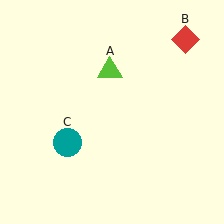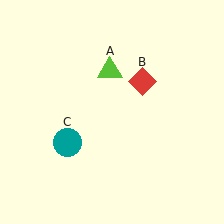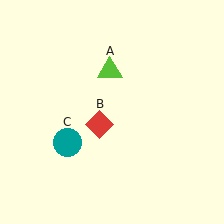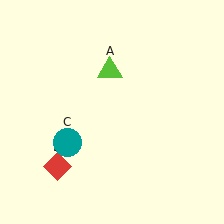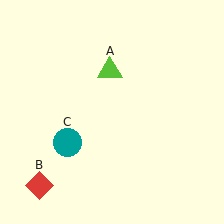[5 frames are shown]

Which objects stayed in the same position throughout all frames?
Lime triangle (object A) and teal circle (object C) remained stationary.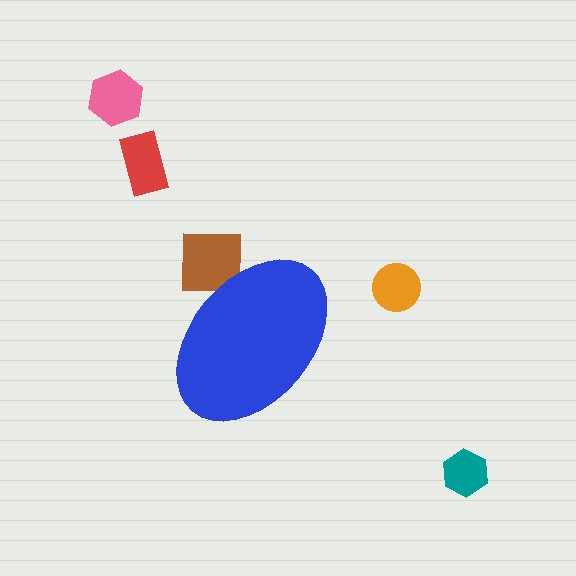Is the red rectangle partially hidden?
No, the red rectangle is fully visible.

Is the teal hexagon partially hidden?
No, the teal hexagon is fully visible.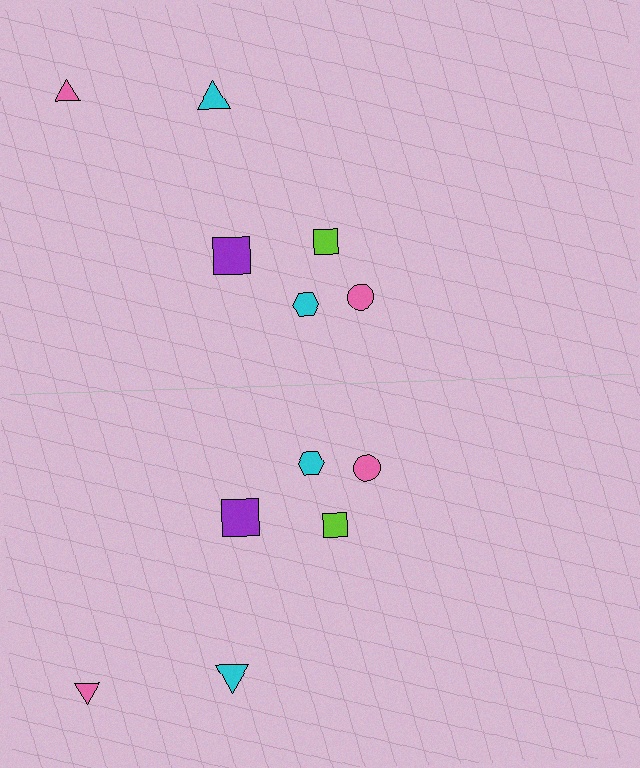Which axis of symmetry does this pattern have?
The pattern has a horizontal axis of symmetry running through the center of the image.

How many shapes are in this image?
There are 12 shapes in this image.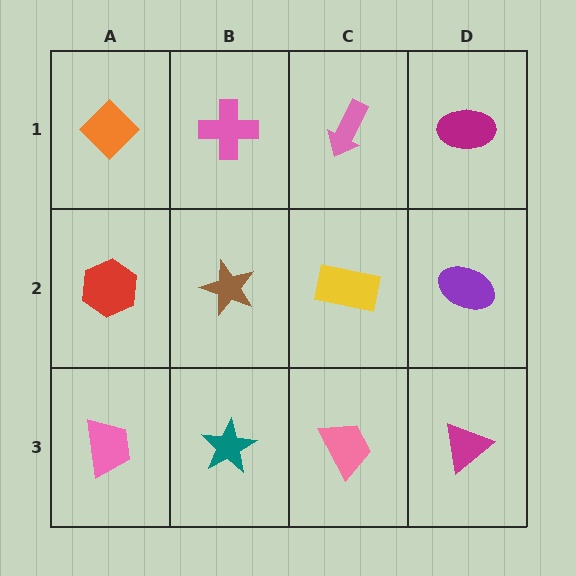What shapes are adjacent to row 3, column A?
A red hexagon (row 2, column A), a teal star (row 3, column B).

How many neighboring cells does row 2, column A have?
3.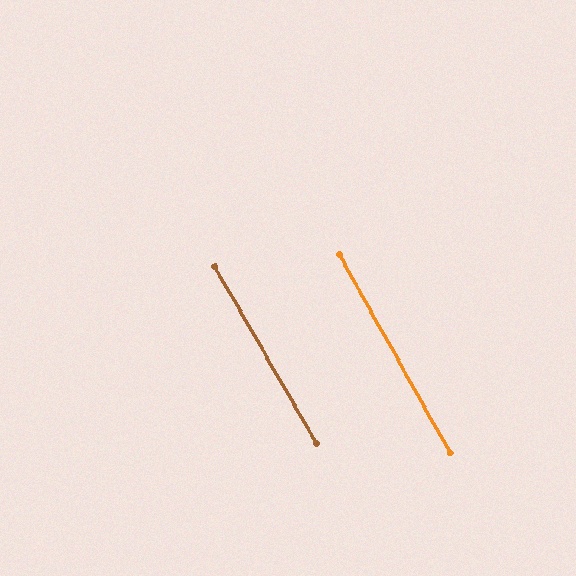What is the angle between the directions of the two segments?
Approximately 1 degree.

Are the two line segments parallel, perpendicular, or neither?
Parallel — their directions differ by only 0.7°.